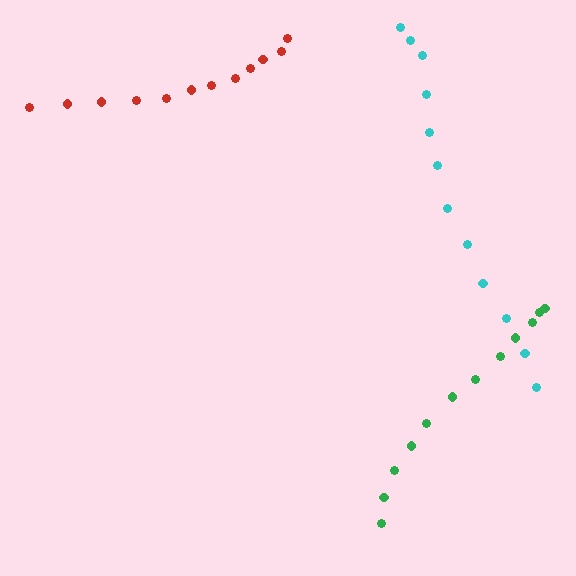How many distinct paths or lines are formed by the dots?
There are 3 distinct paths.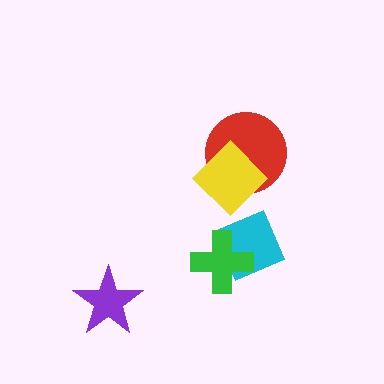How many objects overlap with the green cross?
1 object overlaps with the green cross.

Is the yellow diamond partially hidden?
No, no other shape covers it.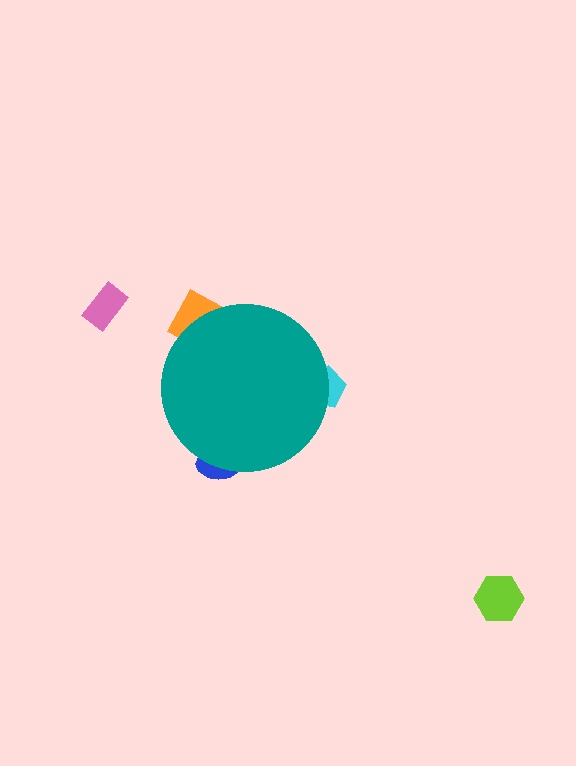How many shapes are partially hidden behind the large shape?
3 shapes are partially hidden.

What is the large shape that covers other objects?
A teal circle.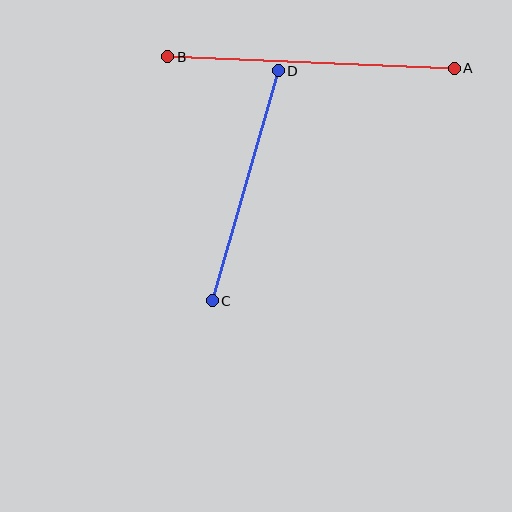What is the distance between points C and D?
The distance is approximately 239 pixels.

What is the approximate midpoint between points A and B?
The midpoint is at approximately (311, 63) pixels.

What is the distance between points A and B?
The distance is approximately 287 pixels.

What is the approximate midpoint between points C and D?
The midpoint is at approximately (245, 186) pixels.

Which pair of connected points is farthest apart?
Points A and B are farthest apart.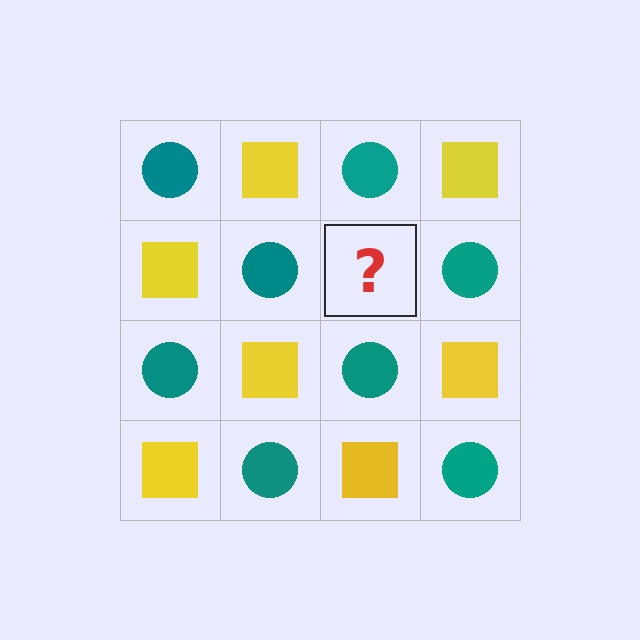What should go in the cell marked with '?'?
The missing cell should contain a yellow square.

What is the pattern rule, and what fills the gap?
The rule is that it alternates teal circle and yellow square in a checkerboard pattern. The gap should be filled with a yellow square.